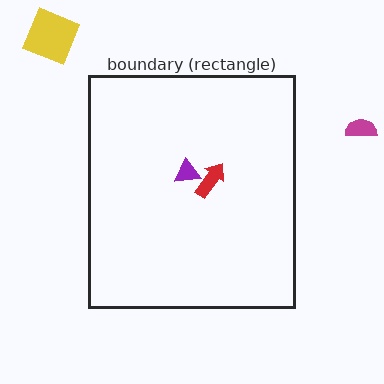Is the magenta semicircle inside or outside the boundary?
Outside.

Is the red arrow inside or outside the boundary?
Inside.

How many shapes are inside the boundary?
2 inside, 2 outside.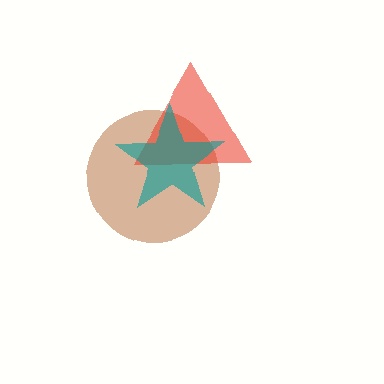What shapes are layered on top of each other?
The layered shapes are: a brown circle, a red triangle, a teal star.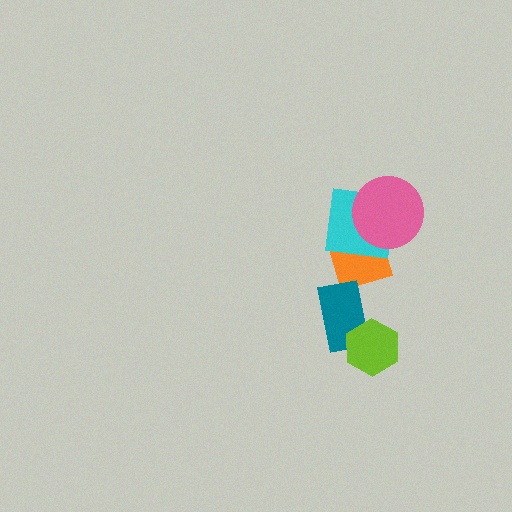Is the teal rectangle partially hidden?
Yes, it is partially covered by another shape.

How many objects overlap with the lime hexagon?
1 object overlaps with the lime hexagon.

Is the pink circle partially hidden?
No, no other shape covers it.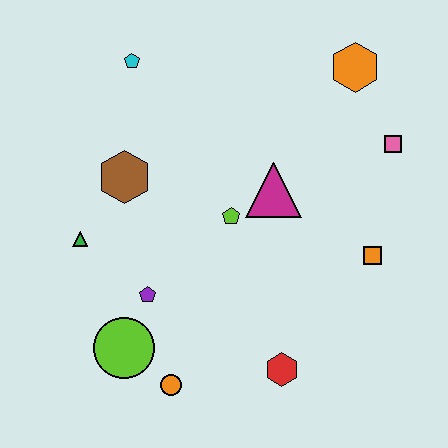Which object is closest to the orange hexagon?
The pink square is closest to the orange hexagon.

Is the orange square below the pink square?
Yes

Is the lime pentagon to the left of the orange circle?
No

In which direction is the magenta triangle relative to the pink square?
The magenta triangle is to the left of the pink square.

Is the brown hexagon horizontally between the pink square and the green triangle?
Yes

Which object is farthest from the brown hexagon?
The pink square is farthest from the brown hexagon.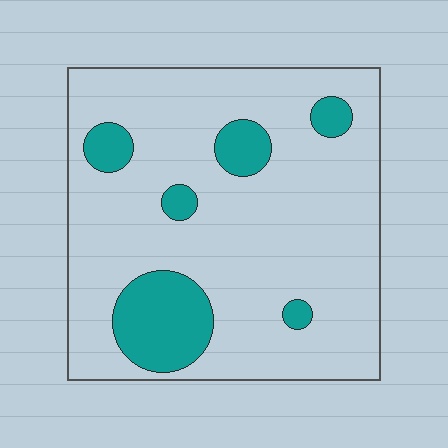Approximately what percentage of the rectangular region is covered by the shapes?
Approximately 15%.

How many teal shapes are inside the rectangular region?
6.